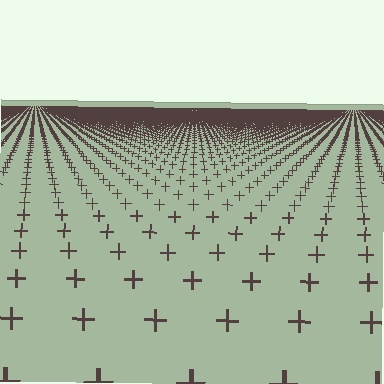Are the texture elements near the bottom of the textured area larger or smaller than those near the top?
Larger. Near the bottom, elements are closer to the viewer and appear at a bigger on-screen size.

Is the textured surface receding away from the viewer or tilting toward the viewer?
The surface is receding away from the viewer. Texture elements get smaller and denser toward the top.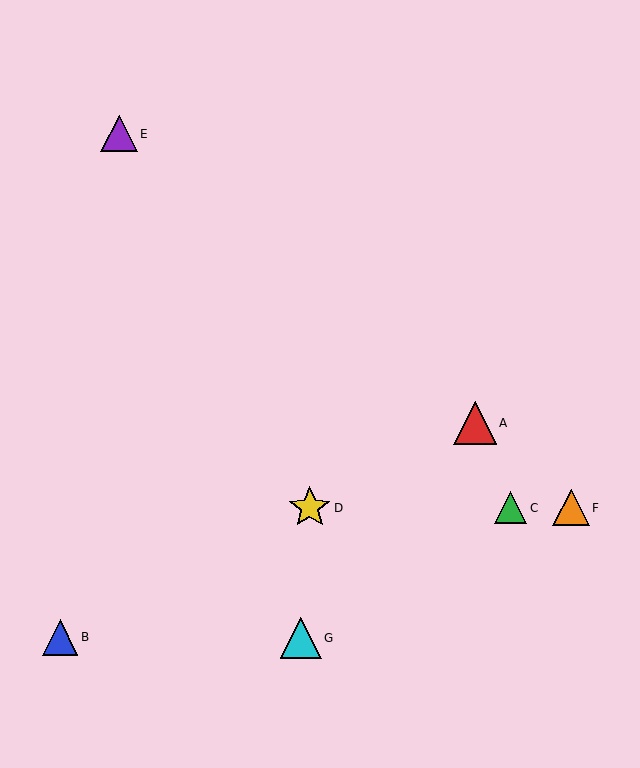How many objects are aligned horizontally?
3 objects (C, D, F) are aligned horizontally.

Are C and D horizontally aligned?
Yes, both are at y≈508.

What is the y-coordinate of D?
Object D is at y≈508.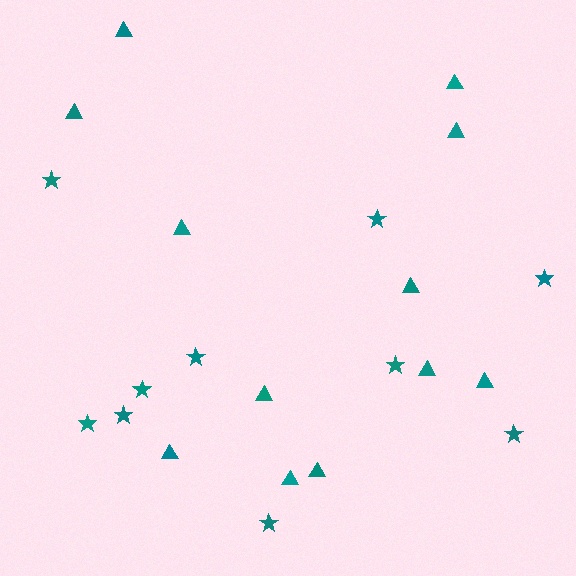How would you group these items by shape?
There are 2 groups: one group of stars (10) and one group of triangles (12).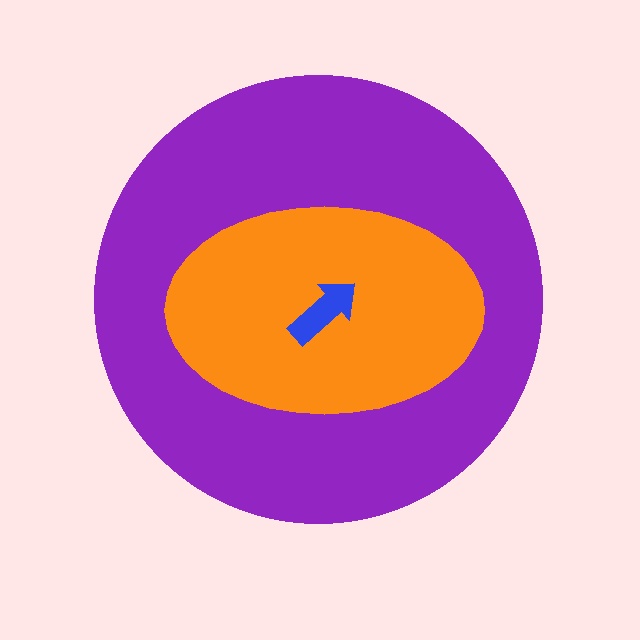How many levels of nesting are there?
3.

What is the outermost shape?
The purple circle.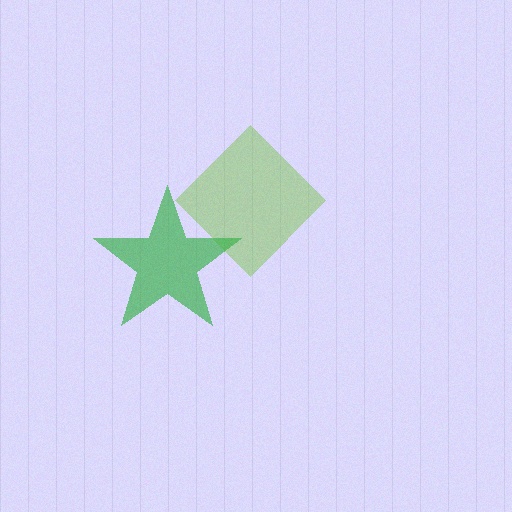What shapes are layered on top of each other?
The layered shapes are: a lime diamond, a green star.